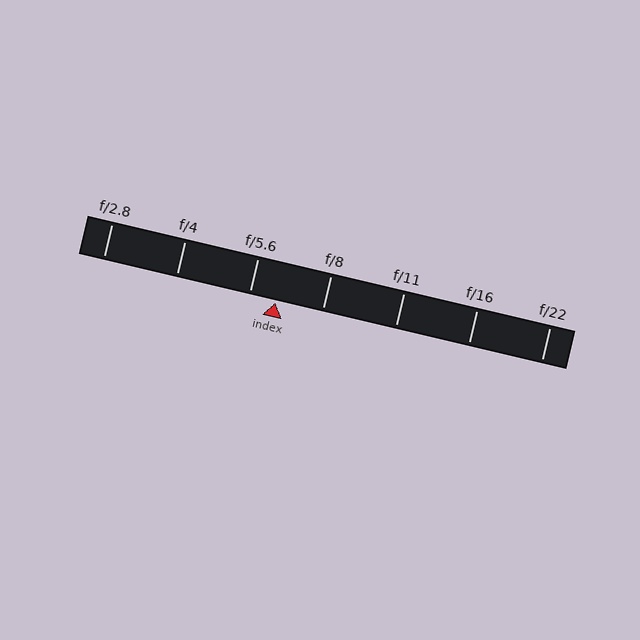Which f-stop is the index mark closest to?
The index mark is closest to f/5.6.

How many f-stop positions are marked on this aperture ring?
There are 7 f-stop positions marked.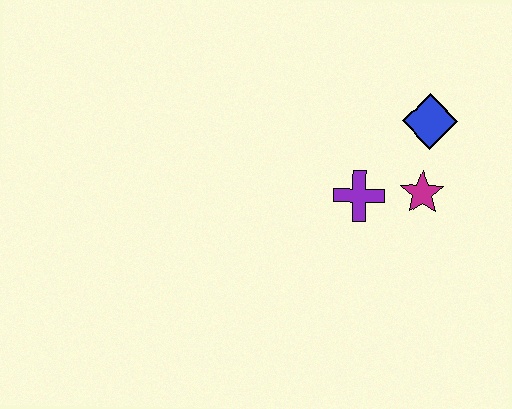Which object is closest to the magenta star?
The purple cross is closest to the magenta star.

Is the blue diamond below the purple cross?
No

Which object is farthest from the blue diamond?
The purple cross is farthest from the blue diamond.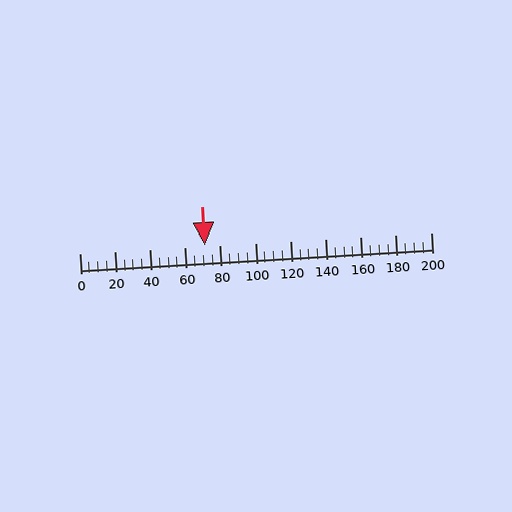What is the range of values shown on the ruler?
The ruler shows values from 0 to 200.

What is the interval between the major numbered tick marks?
The major tick marks are spaced 20 units apart.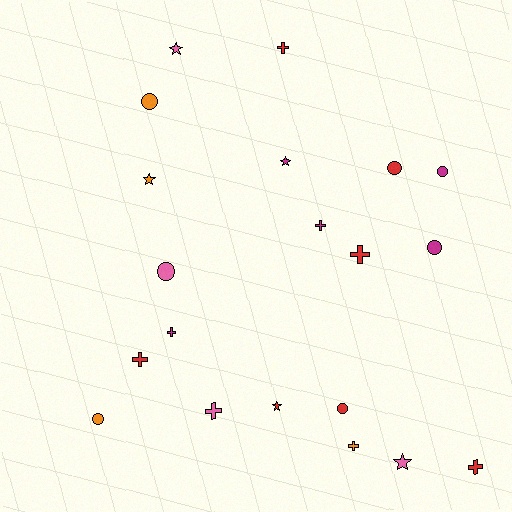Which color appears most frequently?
Red, with 7 objects.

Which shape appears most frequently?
Cross, with 8 objects.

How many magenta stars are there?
There is 1 magenta star.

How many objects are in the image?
There are 20 objects.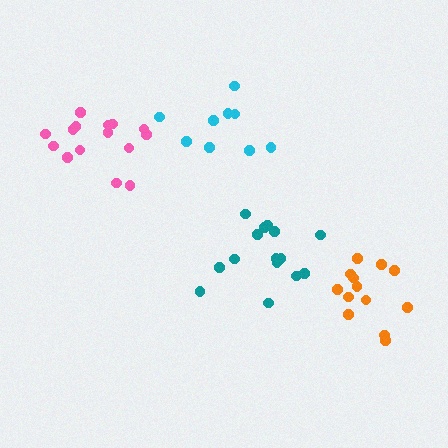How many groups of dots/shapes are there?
There are 4 groups.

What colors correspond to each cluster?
The clusters are colored: pink, cyan, orange, teal.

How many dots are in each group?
Group 1: 15 dots, Group 2: 9 dots, Group 3: 13 dots, Group 4: 15 dots (52 total).